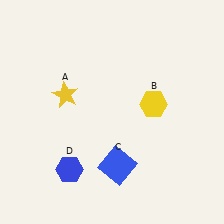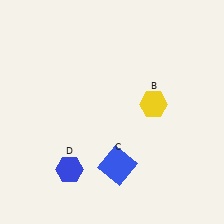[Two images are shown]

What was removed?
The yellow star (A) was removed in Image 2.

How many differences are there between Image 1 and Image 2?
There is 1 difference between the two images.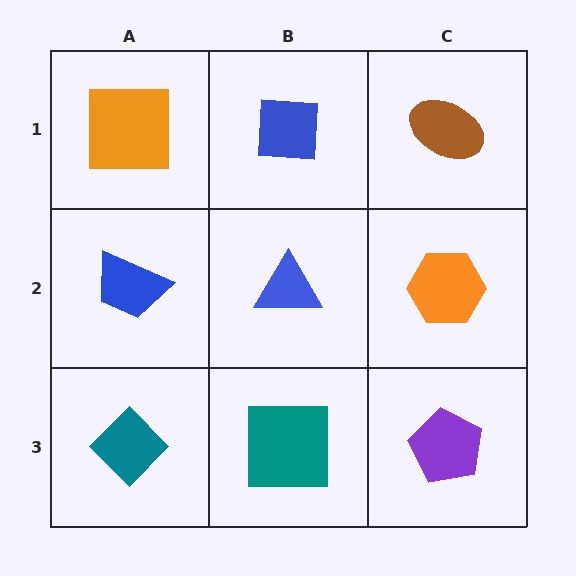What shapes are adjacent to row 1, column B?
A blue triangle (row 2, column B), an orange square (row 1, column A), a brown ellipse (row 1, column C).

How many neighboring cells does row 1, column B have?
3.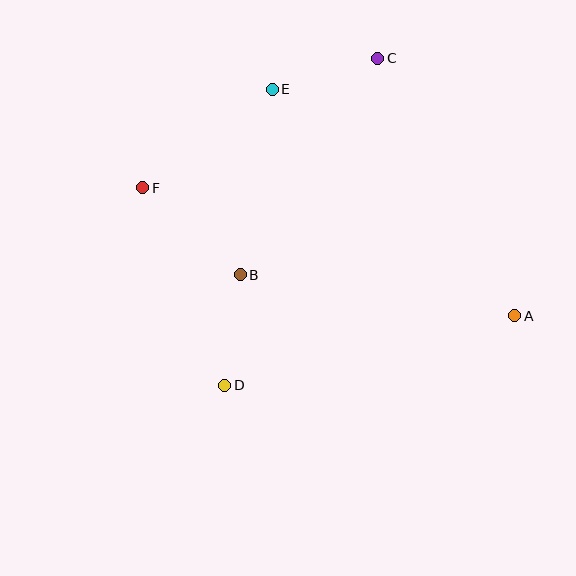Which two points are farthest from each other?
Points A and F are farthest from each other.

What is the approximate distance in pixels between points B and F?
The distance between B and F is approximately 131 pixels.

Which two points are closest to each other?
Points C and E are closest to each other.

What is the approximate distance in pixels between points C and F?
The distance between C and F is approximately 269 pixels.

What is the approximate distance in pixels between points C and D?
The distance between C and D is approximately 361 pixels.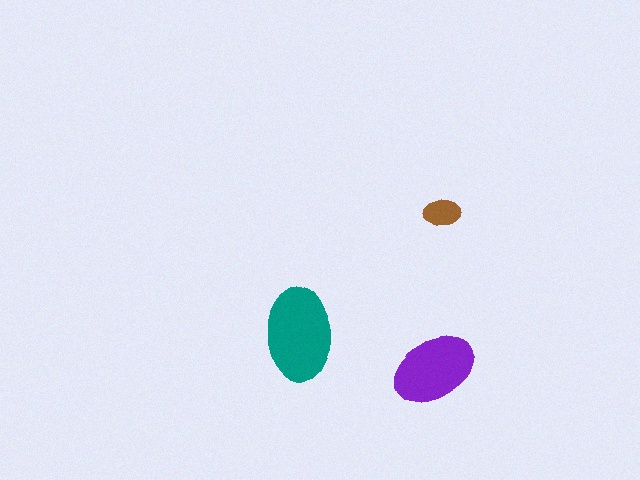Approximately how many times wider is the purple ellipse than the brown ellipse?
About 2.5 times wider.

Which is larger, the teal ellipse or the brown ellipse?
The teal one.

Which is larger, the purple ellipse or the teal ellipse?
The teal one.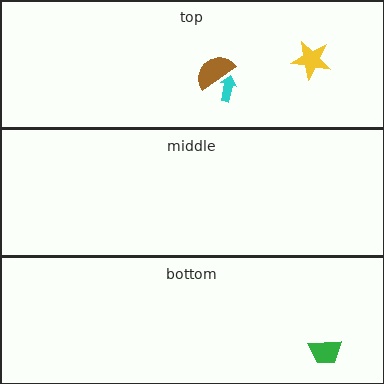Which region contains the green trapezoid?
The bottom region.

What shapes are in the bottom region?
The green trapezoid.